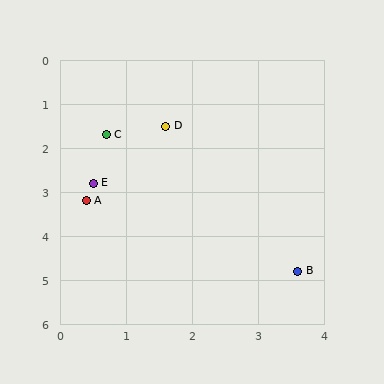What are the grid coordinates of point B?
Point B is at approximately (3.6, 4.8).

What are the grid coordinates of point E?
Point E is at approximately (0.5, 2.8).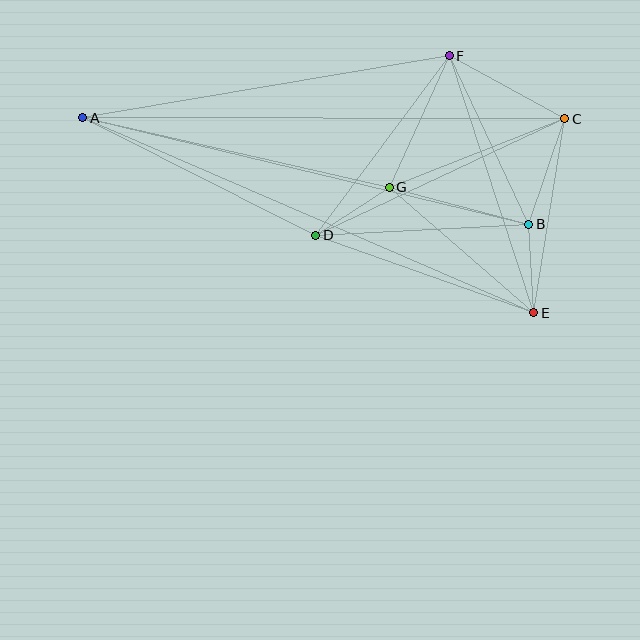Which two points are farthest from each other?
Points A and E are farthest from each other.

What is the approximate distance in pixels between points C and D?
The distance between C and D is approximately 275 pixels.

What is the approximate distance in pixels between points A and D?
The distance between A and D is approximately 261 pixels.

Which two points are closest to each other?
Points D and G are closest to each other.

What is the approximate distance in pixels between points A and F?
The distance between A and F is approximately 371 pixels.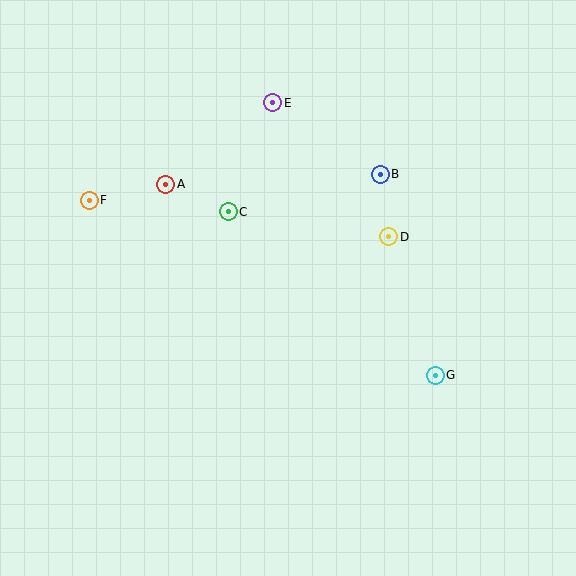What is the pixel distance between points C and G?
The distance between C and G is 263 pixels.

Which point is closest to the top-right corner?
Point B is closest to the top-right corner.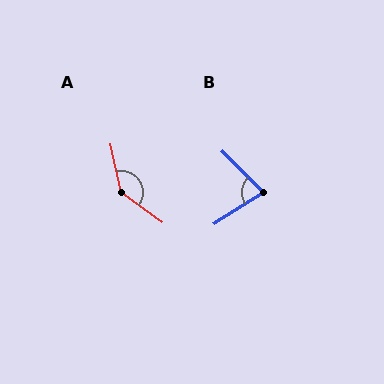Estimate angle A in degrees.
Approximately 138 degrees.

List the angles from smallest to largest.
B (78°), A (138°).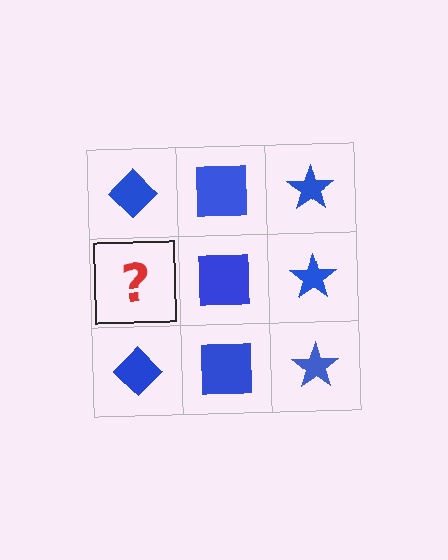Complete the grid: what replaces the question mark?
The question mark should be replaced with a blue diamond.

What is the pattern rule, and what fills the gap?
The rule is that each column has a consistent shape. The gap should be filled with a blue diamond.